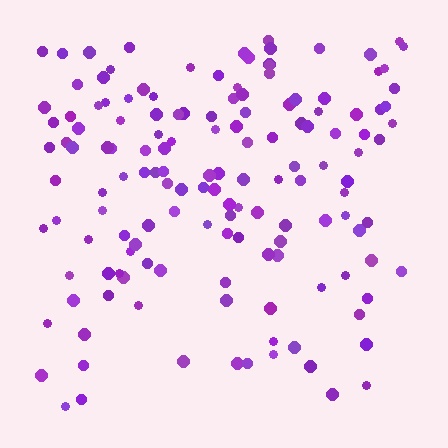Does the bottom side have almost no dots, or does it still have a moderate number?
Still a moderate number, just noticeably fewer than the top.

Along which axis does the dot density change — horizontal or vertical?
Vertical.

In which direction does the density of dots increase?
From bottom to top, with the top side densest.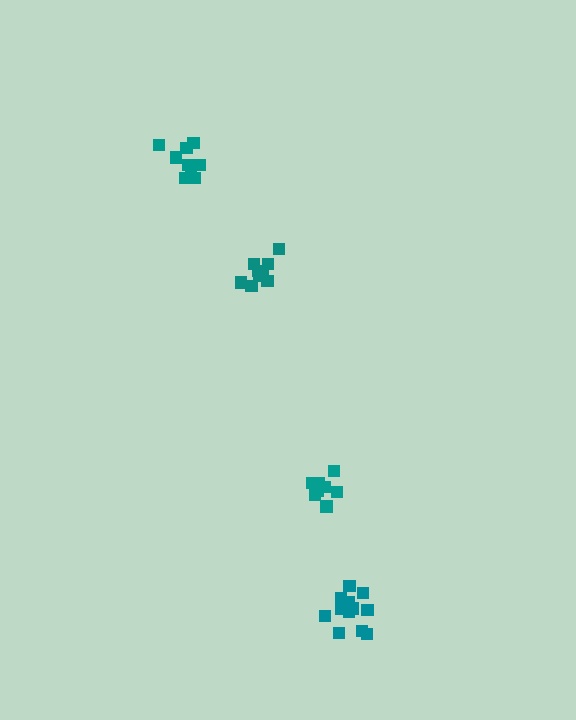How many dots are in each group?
Group 1: 9 dots, Group 2: 9 dots, Group 3: 12 dots, Group 4: 8 dots (38 total).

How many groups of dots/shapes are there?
There are 4 groups.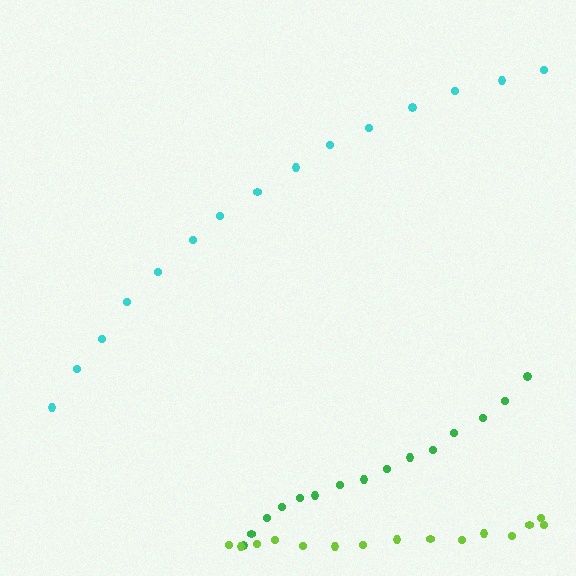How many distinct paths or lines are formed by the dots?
There are 3 distinct paths.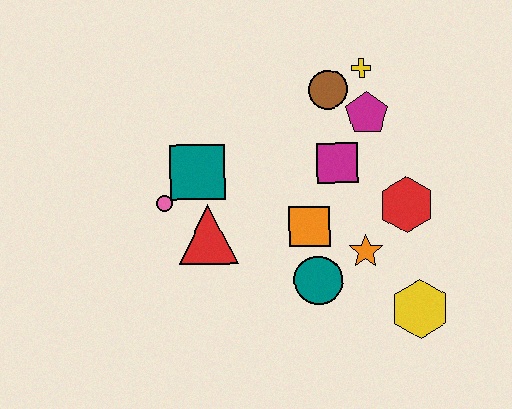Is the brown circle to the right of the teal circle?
Yes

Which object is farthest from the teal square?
The yellow hexagon is farthest from the teal square.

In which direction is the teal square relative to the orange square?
The teal square is to the left of the orange square.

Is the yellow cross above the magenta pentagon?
Yes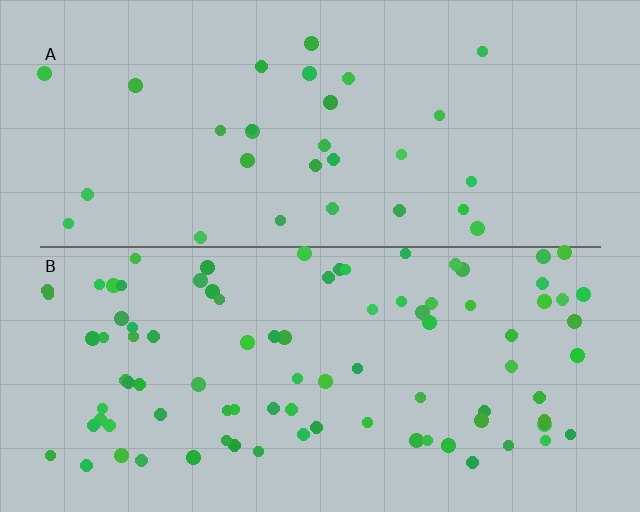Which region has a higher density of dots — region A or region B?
B (the bottom).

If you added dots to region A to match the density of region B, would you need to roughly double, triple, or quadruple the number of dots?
Approximately triple.